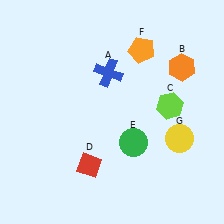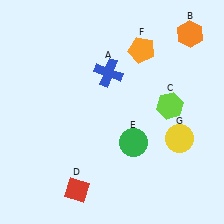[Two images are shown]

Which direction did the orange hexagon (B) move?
The orange hexagon (B) moved up.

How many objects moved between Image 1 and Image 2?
2 objects moved between the two images.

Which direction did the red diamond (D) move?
The red diamond (D) moved down.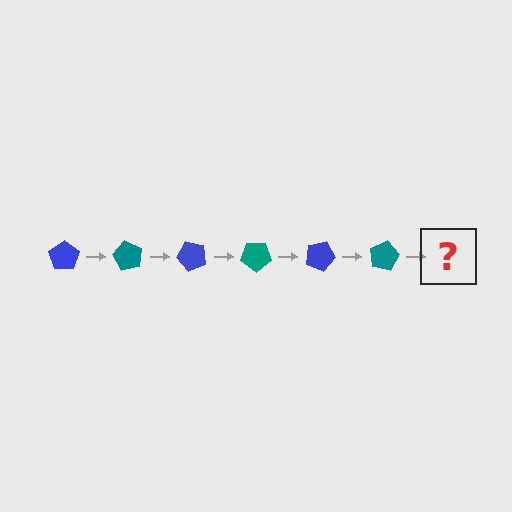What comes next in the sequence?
The next element should be a blue pentagon, rotated 360 degrees from the start.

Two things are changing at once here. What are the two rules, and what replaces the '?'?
The two rules are that it rotates 60 degrees each step and the color cycles through blue and teal. The '?' should be a blue pentagon, rotated 360 degrees from the start.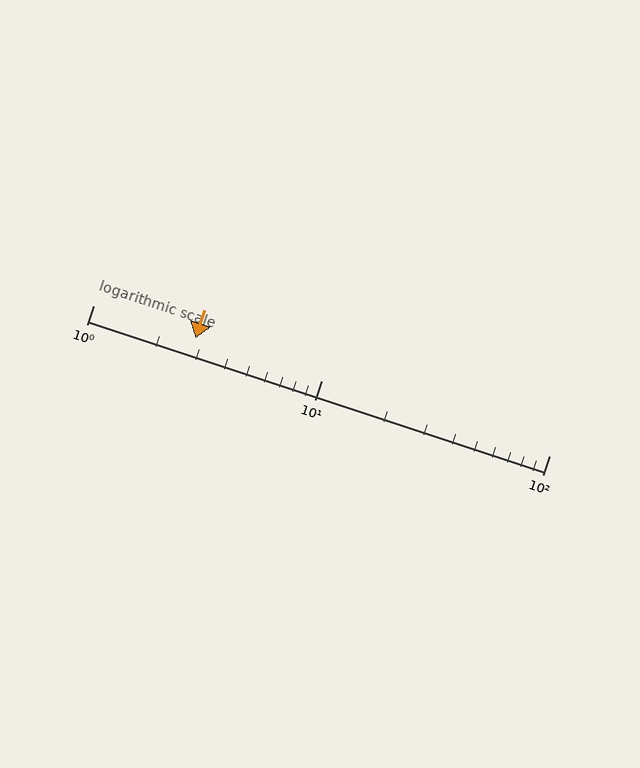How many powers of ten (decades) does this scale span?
The scale spans 2 decades, from 1 to 100.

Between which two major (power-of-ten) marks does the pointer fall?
The pointer is between 1 and 10.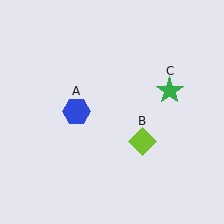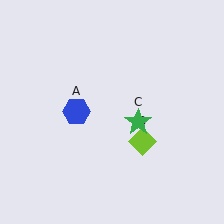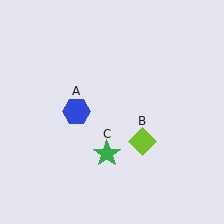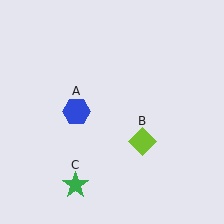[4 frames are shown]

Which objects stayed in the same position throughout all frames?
Blue hexagon (object A) and lime diamond (object B) remained stationary.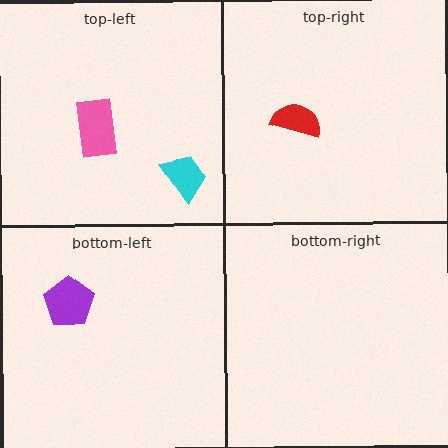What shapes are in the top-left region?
The cyan trapezoid, the pink rectangle.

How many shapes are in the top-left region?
2.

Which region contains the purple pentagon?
The bottom-left region.